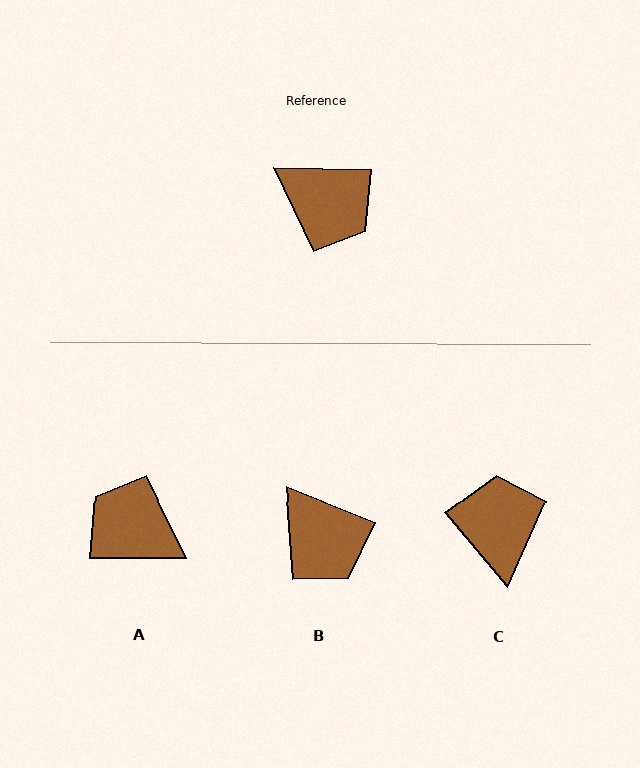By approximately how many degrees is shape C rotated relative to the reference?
Approximately 131 degrees counter-clockwise.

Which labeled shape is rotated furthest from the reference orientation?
A, about 179 degrees away.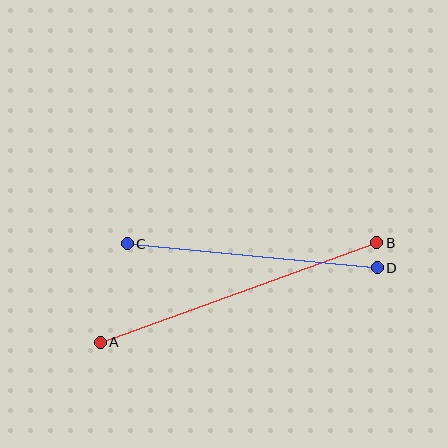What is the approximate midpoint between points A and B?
The midpoint is at approximately (239, 293) pixels.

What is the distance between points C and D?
The distance is approximately 251 pixels.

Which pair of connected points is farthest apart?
Points A and B are farthest apart.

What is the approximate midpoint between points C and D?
The midpoint is at approximately (252, 256) pixels.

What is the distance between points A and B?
The distance is approximately 294 pixels.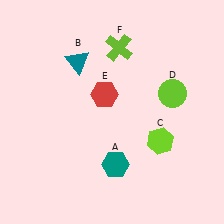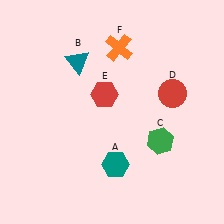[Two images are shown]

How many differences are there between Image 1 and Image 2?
There are 3 differences between the two images.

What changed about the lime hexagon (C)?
In Image 1, C is lime. In Image 2, it changed to green.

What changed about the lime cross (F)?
In Image 1, F is lime. In Image 2, it changed to orange.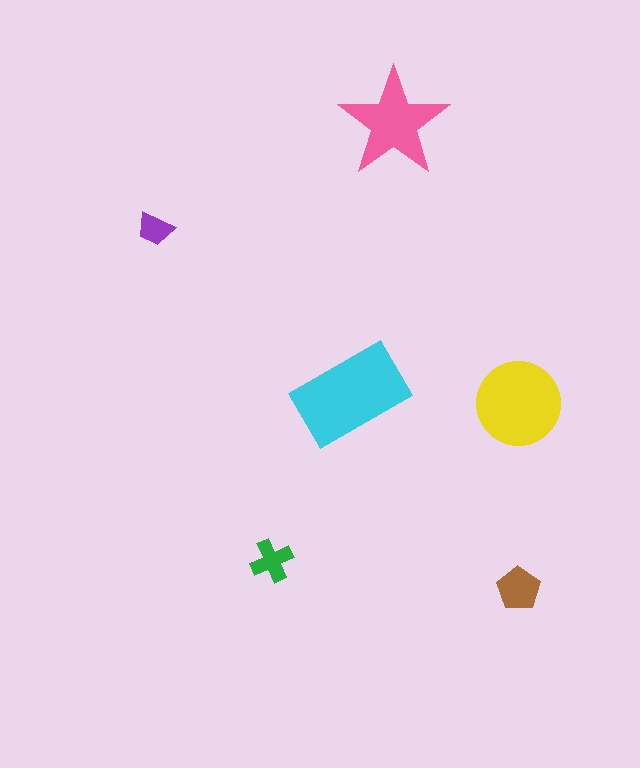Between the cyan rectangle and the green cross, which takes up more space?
The cyan rectangle.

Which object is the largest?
The cyan rectangle.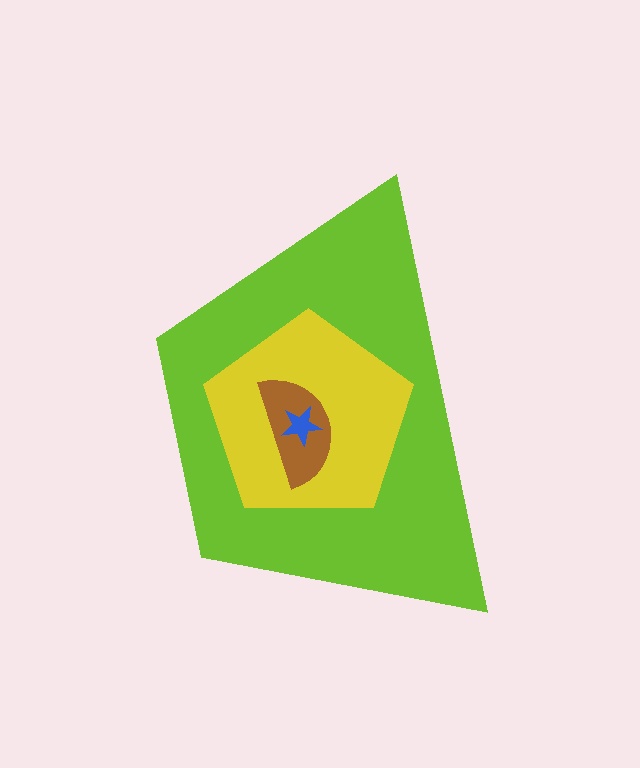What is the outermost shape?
The lime trapezoid.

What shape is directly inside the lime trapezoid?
The yellow pentagon.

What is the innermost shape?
The blue star.